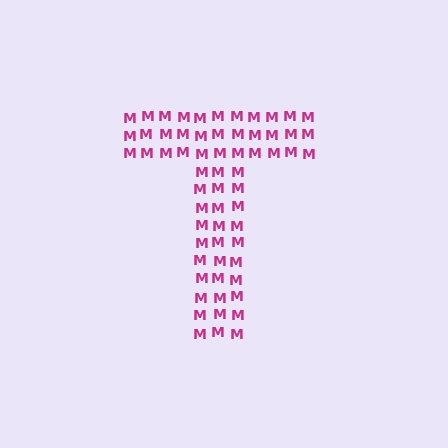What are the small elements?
The small elements are letter M's.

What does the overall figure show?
The overall figure shows the letter T.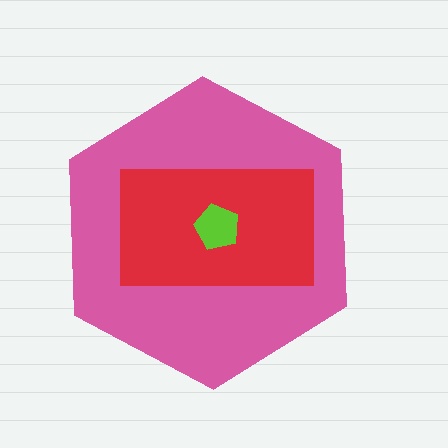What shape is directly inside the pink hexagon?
The red rectangle.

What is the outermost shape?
The pink hexagon.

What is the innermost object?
The lime pentagon.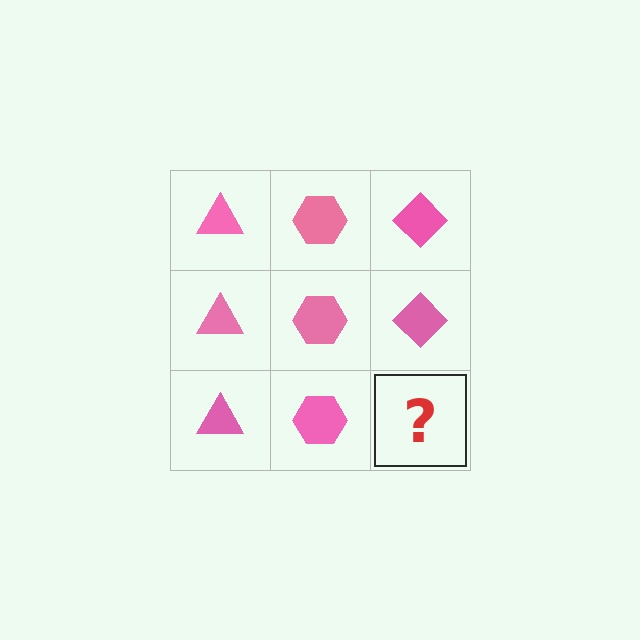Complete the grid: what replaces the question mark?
The question mark should be replaced with a pink diamond.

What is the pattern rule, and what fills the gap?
The rule is that each column has a consistent shape. The gap should be filled with a pink diamond.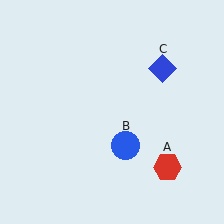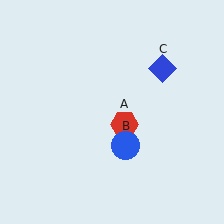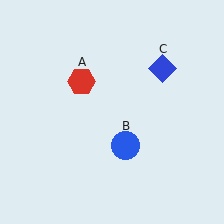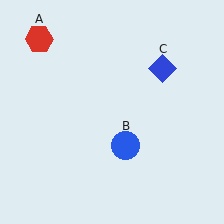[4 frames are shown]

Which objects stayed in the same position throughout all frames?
Blue circle (object B) and blue diamond (object C) remained stationary.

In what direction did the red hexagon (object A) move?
The red hexagon (object A) moved up and to the left.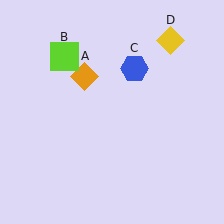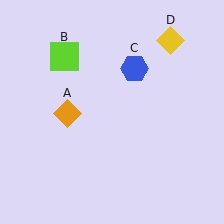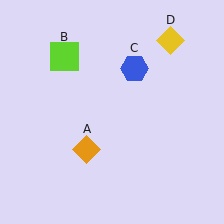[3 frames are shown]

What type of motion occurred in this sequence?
The orange diamond (object A) rotated counterclockwise around the center of the scene.